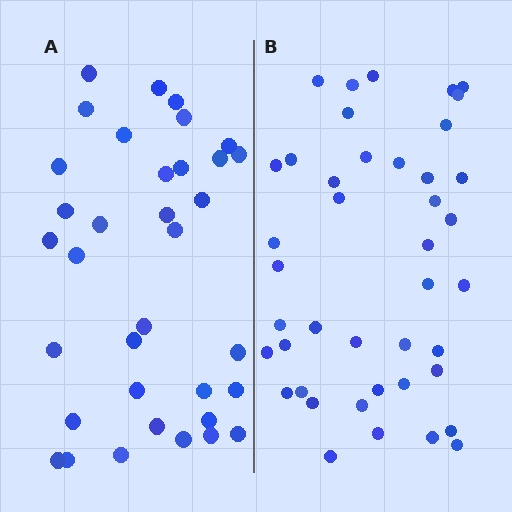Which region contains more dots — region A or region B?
Region B (the right region) has more dots.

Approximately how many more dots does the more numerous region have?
Region B has roughly 8 or so more dots than region A.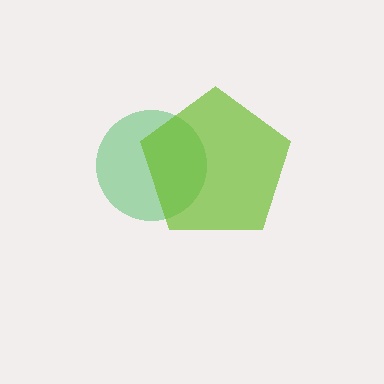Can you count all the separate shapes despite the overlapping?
Yes, there are 2 separate shapes.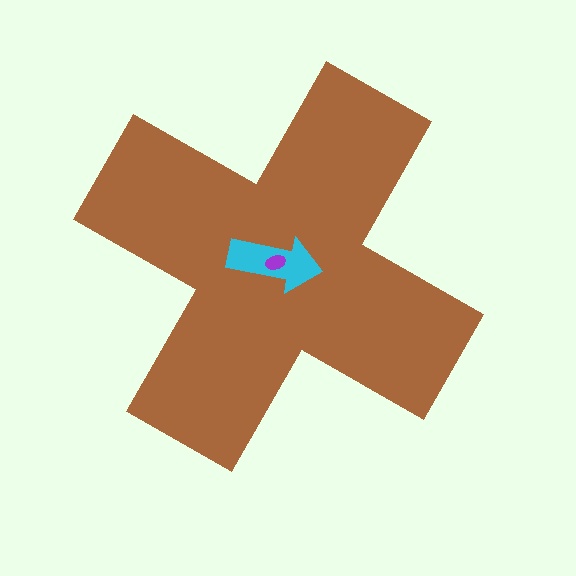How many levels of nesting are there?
3.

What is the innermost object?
The purple ellipse.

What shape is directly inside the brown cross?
The cyan arrow.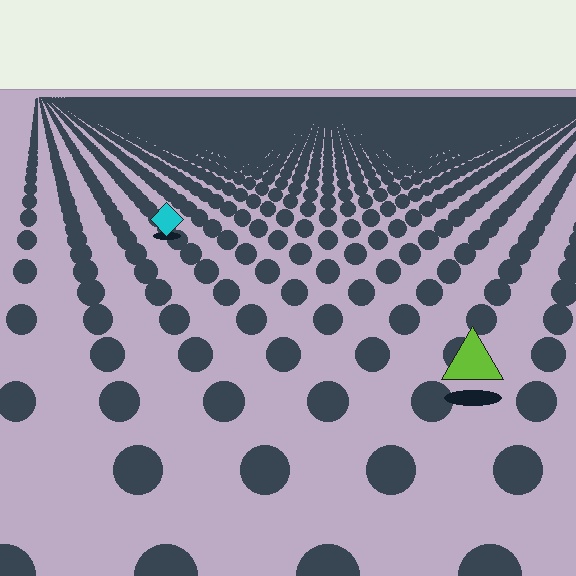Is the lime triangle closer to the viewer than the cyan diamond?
Yes. The lime triangle is closer — you can tell from the texture gradient: the ground texture is coarser near it.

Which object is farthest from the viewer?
The cyan diamond is farthest from the viewer. It appears smaller and the ground texture around it is denser.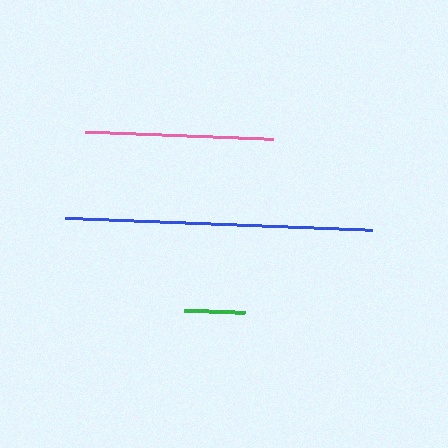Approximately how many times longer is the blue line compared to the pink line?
The blue line is approximately 1.6 times the length of the pink line.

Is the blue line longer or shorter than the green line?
The blue line is longer than the green line.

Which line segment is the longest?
The blue line is the longest at approximately 308 pixels.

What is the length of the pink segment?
The pink segment is approximately 189 pixels long.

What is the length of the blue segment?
The blue segment is approximately 308 pixels long.